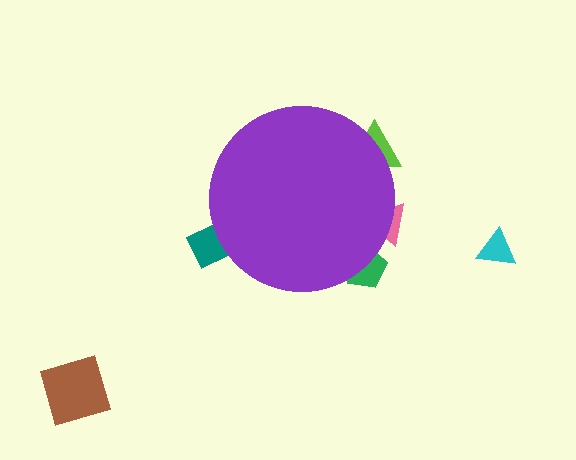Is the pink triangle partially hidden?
Yes, the pink triangle is partially hidden behind the purple circle.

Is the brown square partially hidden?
No, the brown square is fully visible.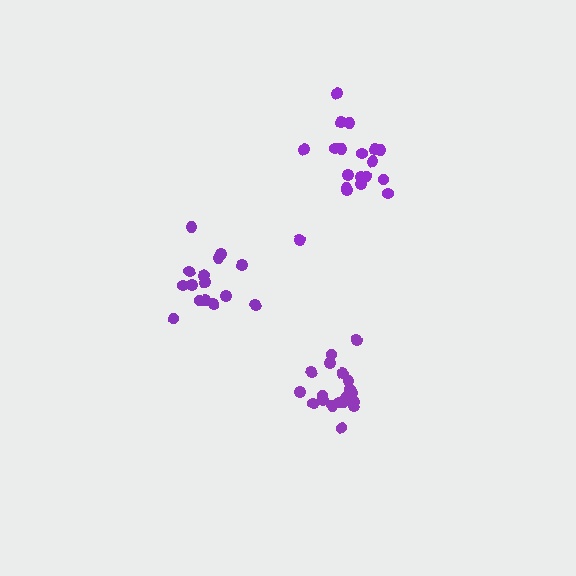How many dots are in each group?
Group 1: 15 dots, Group 2: 19 dots, Group 3: 20 dots (54 total).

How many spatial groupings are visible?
There are 3 spatial groupings.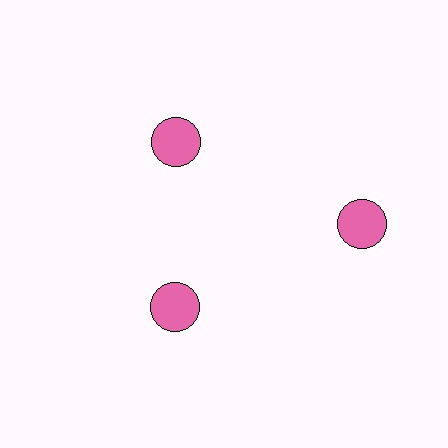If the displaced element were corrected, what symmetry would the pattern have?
It would have 3-fold rotational symmetry — the pattern would map onto itself every 120 degrees.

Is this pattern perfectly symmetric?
No. The 3 pink circles are arranged in a ring, but one element near the 3 o'clock position is pushed outward from the center, breaking the 3-fold rotational symmetry.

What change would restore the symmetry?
The symmetry would be restored by moving it inward, back onto the ring so that all 3 circles sit at equal angles and equal distance from the center.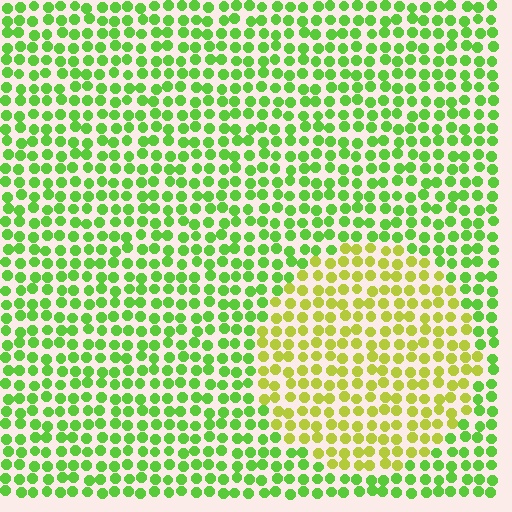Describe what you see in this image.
The image is filled with small lime elements in a uniform arrangement. A circle-shaped region is visible where the elements are tinted to a slightly different hue, forming a subtle color boundary.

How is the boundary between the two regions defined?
The boundary is defined purely by a slight shift in hue (about 38 degrees). Spacing, size, and orientation are identical on both sides.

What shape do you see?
I see a circle.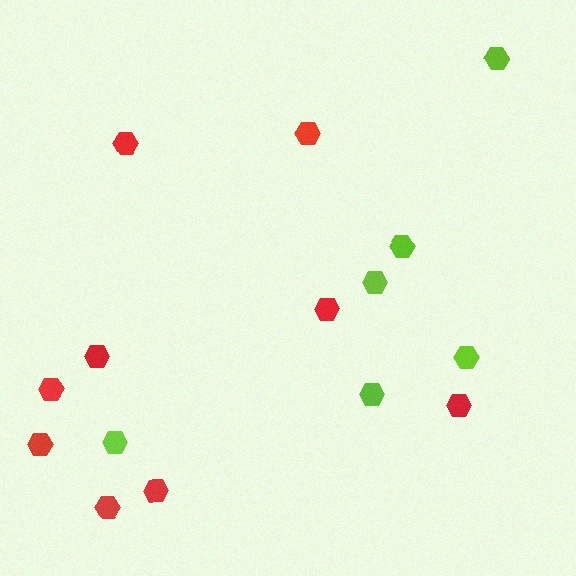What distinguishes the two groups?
There are 2 groups: one group of red hexagons (9) and one group of lime hexagons (6).